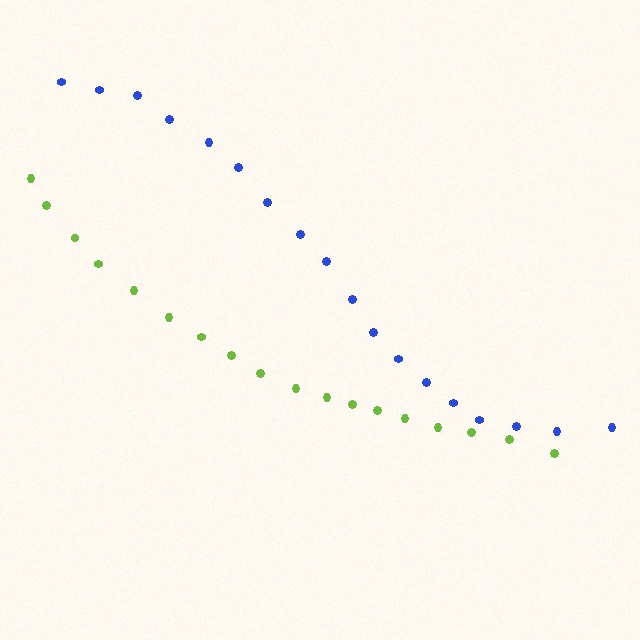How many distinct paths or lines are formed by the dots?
There are 2 distinct paths.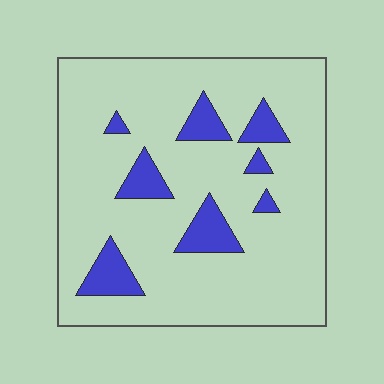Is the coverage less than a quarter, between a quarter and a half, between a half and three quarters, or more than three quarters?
Less than a quarter.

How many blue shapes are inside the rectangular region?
8.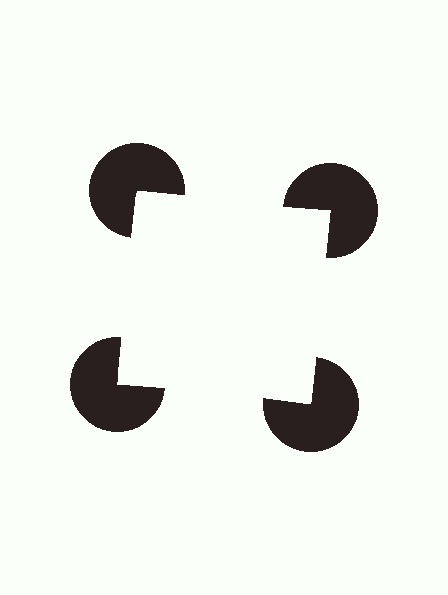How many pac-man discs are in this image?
There are 4 — one at each vertex of the illusory square.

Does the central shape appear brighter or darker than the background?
It typically appears slightly brighter than the background, even though no actual brightness change is drawn.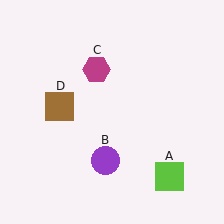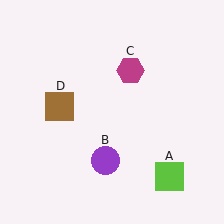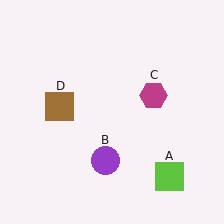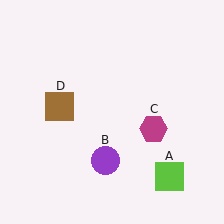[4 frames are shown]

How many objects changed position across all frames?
1 object changed position: magenta hexagon (object C).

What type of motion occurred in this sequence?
The magenta hexagon (object C) rotated clockwise around the center of the scene.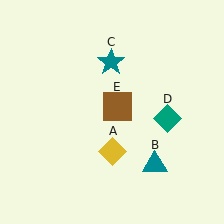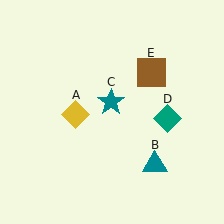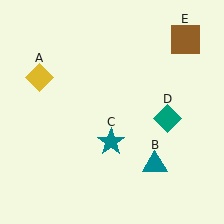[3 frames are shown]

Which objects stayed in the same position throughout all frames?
Teal triangle (object B) and teal diamond (object D) remained stationary.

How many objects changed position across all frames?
3 objects changed position: yellow diamond (object A), teal star (object C), brown square (object E).